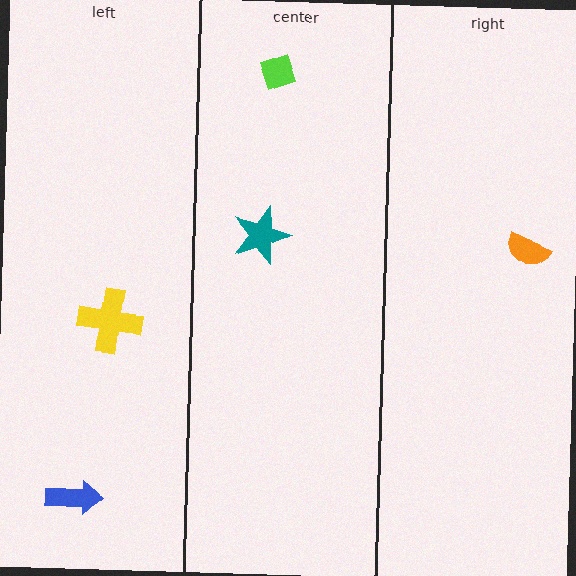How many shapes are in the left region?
2.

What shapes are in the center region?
The teal star, the lime diamond.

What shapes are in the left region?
The blue arrow, the yellow cross.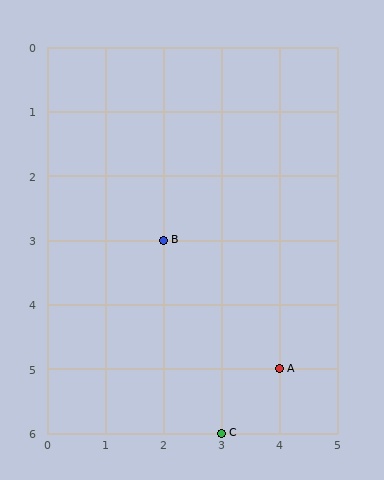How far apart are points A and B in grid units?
Points A and B are 2 columns and 2 rows apart (about 2.8 grid units diagonally).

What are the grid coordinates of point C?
Point C is at grid coordinates (3, 6).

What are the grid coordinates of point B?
Point B is at grid coordinates (2, 3).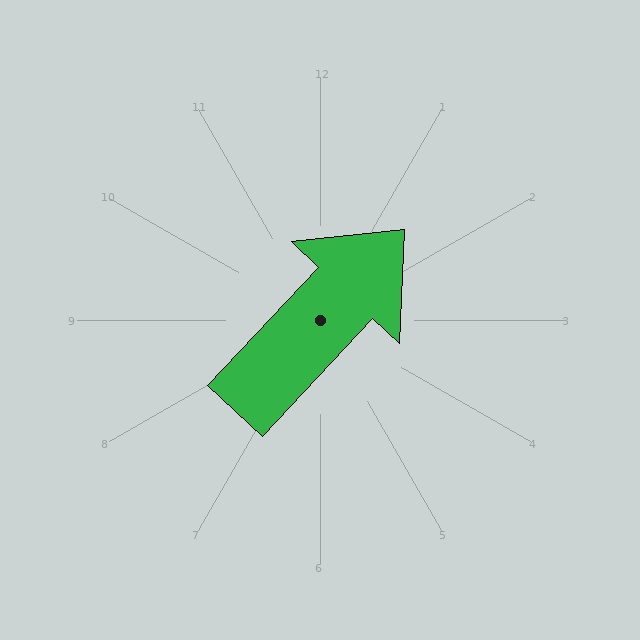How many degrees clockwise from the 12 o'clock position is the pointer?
Approximately 43 degrees.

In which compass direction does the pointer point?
Northeast.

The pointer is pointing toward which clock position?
Roughly 1 o'clock.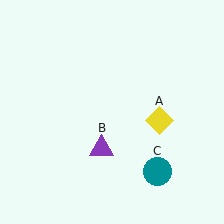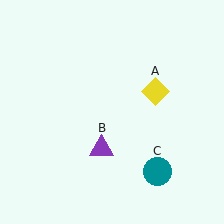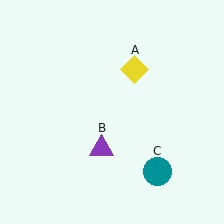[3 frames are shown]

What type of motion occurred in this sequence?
The yellow diamond (object A) rotated counterclockwise around the center of the scene.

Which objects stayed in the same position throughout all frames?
Purple triangle (object B) and teal circle (object C) remained stationary.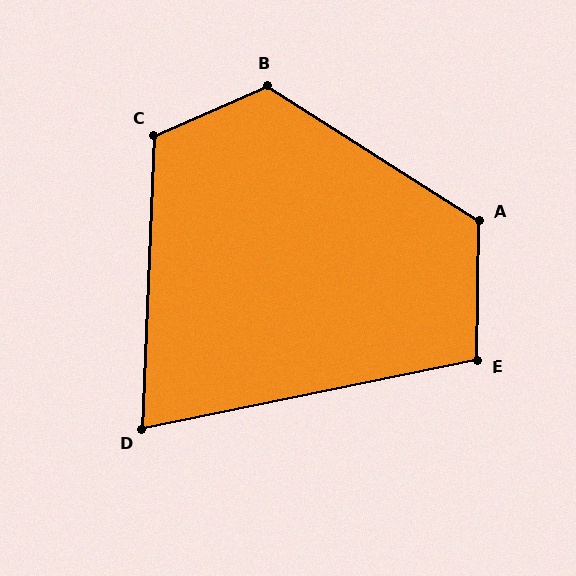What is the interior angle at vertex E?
Approximately 102 degrees (obtuse).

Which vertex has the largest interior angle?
B, at approximately 124 degrees.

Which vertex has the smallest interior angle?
D, at approximately 76 degrees.